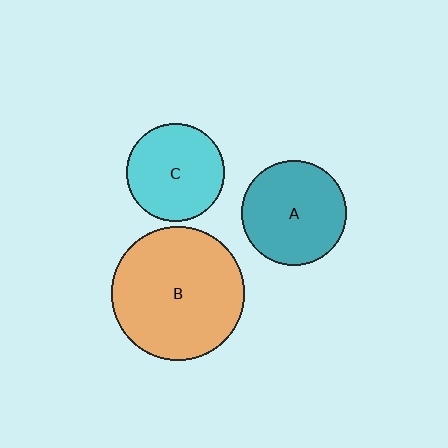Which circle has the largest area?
Circle B (orange).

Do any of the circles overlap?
No, none of the circles overlap.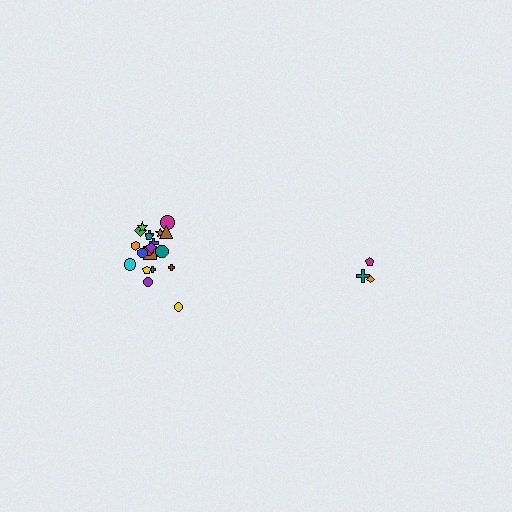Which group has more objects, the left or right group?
The left group.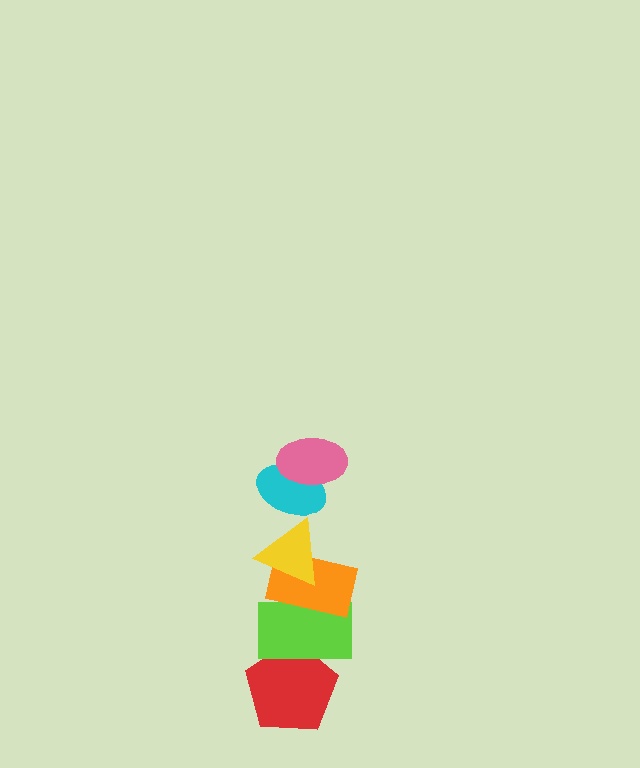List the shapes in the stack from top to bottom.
From top to bottom: the pink ellipse, the cyan ellipse, the yellow triangle, the orange rectangle, the lime rectangle, the red pentagon.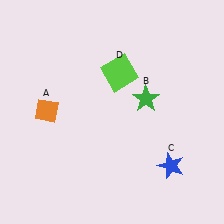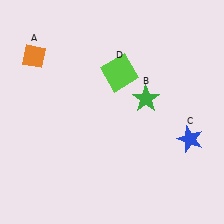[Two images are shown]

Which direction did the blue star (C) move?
The blue star (C) moved up.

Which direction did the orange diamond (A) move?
The orange diamond (A) moved up.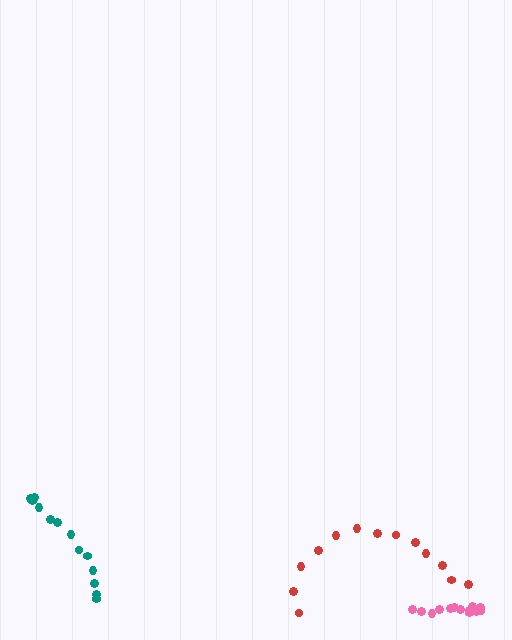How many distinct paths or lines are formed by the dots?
There are 3 distinct paths.